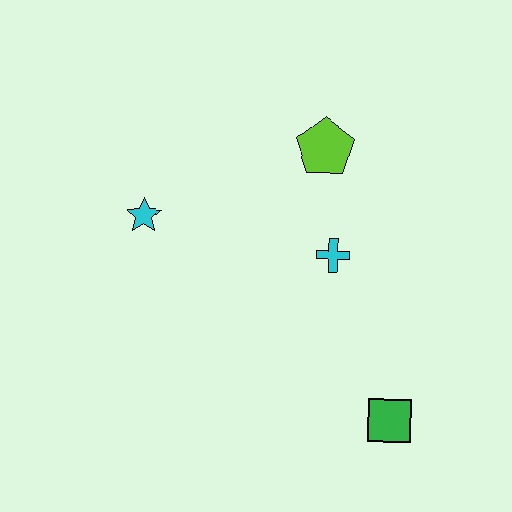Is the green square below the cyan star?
Yes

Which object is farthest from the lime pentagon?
The green square is farthest from the lime pentagon.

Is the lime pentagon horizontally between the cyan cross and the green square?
No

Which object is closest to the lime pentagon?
The cyan cross is closest to the lime pentagon.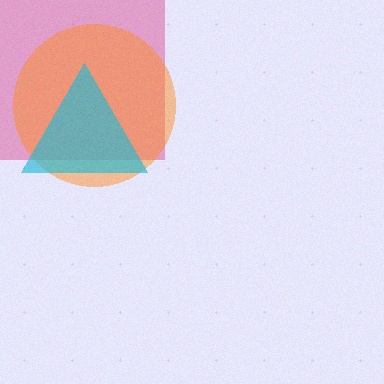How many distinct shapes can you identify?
There are 3 distinct shapes: a pink square, an orange circle, a cyan triangle.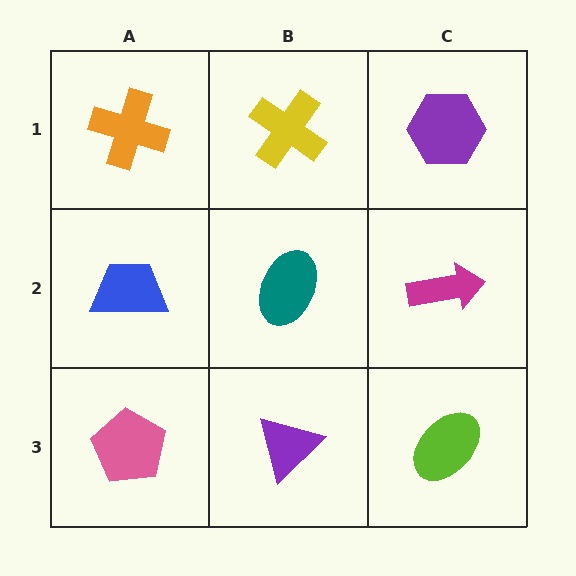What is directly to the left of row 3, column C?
A purple triangle.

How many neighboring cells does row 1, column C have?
2.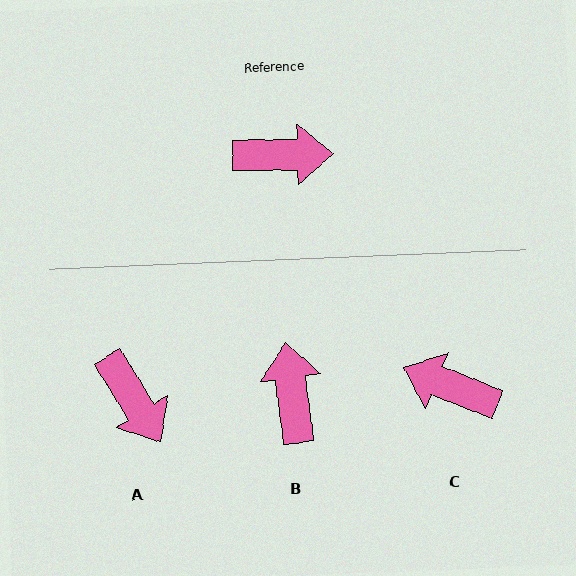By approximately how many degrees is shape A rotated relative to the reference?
Approximately 59 degrees clockwise.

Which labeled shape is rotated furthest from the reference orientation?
C, about 157 degrees away.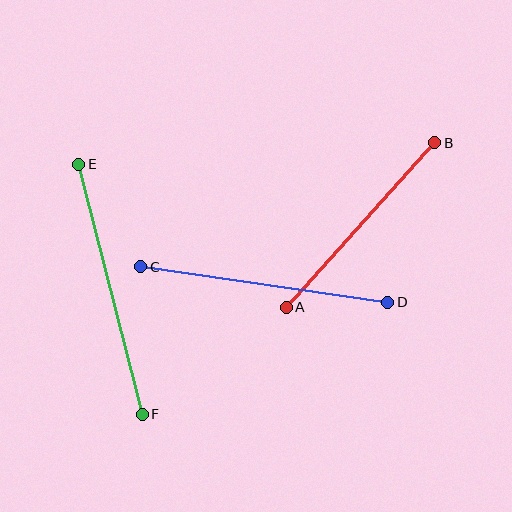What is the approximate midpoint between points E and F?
The midpoint is at approximately (110, 289) pixels.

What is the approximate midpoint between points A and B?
The midpoint is at approximately (361, 225) pixels.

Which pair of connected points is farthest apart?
Points E and F are farthest apart.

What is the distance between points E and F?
The distance is approximately 258 pixels.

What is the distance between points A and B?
The distance is approximately 221 pixels.